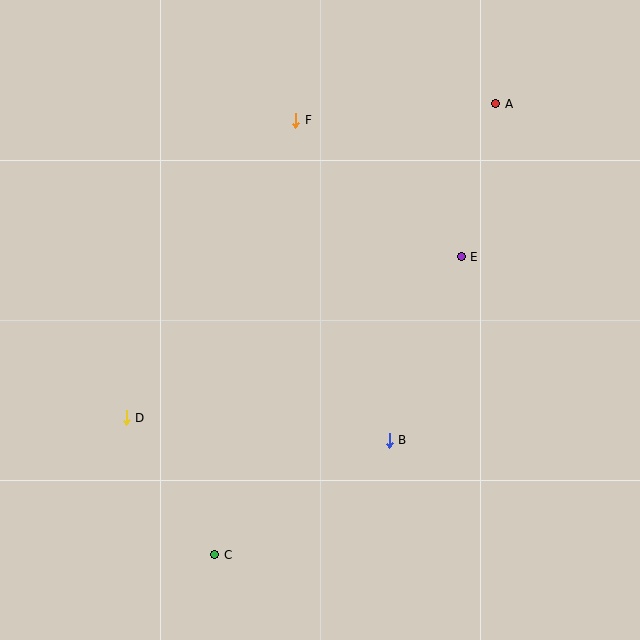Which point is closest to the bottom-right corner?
Point B is closest to the bottom-right corner.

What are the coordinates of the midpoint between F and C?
The midpoint between F and C is at (255, 337).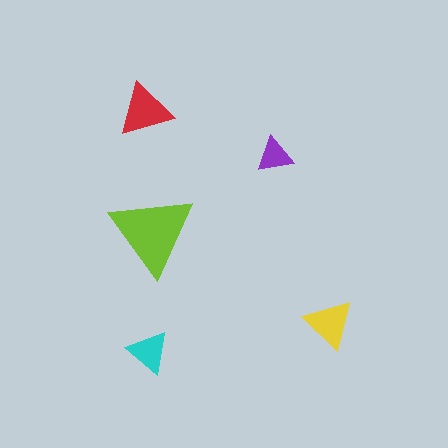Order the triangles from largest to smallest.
the lime one, the red one, the yellow one, the cyan one, the purple one.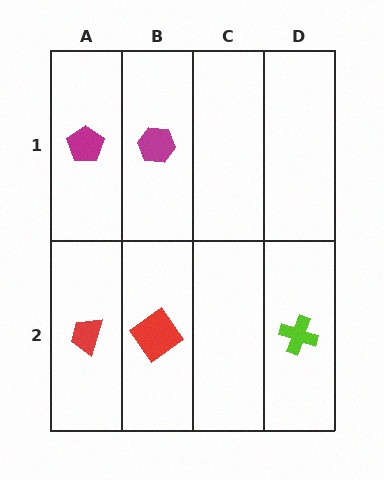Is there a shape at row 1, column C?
No, that cell is empty.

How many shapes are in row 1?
2 shapes.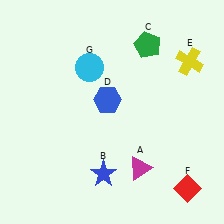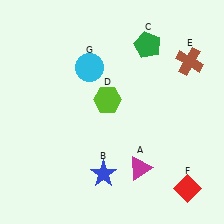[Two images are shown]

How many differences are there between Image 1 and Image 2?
There are 2 differences between the two images.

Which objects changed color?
D changed from blue to lime. E changed from yellow to brown.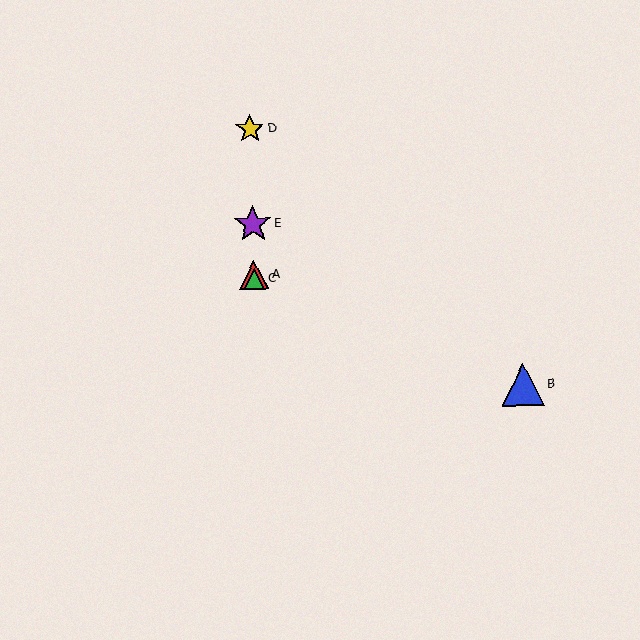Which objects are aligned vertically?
Objects A, C, D, E are aligned vertically.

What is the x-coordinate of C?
Object C is at x≈254.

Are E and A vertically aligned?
Yes, both are at x≈253.